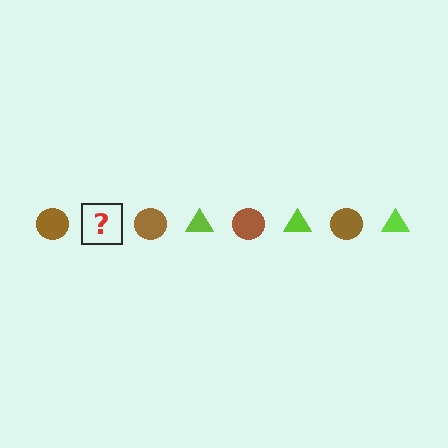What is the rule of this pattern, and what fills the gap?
The rule is that the pattern alternates between brown circle and lime triangle. The gap should be filled with a lime triangle.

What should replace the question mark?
The question mark should be replaced with a lime triangle.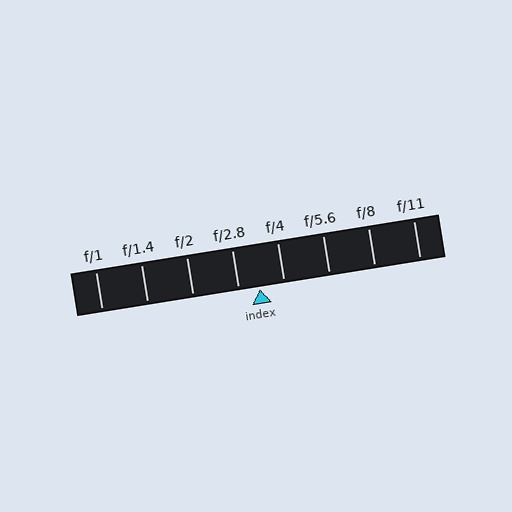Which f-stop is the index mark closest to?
The index mark is closest to f/2.8.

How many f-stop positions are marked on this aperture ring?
There are 8 f-stop positions marked.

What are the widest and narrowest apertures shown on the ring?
The widest aperture shown is f/1 and the narrowest is f/11.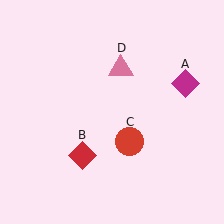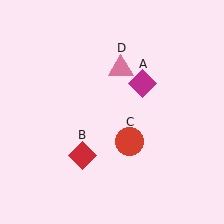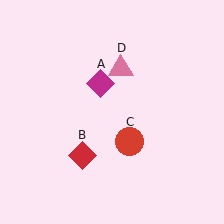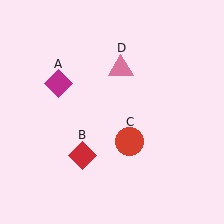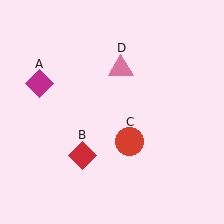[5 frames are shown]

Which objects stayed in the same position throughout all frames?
Red diamond (object B) and red circle (object C) and pink triangle (object D) remained stationary.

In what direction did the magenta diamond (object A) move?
The magenta diamond (object A) moved left.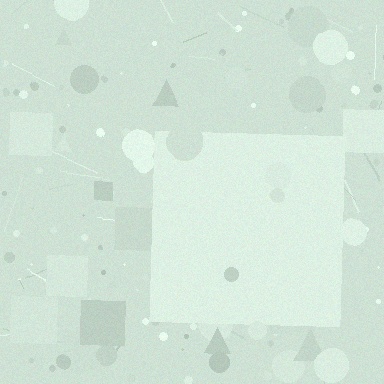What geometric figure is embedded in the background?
A square is embedded in the background.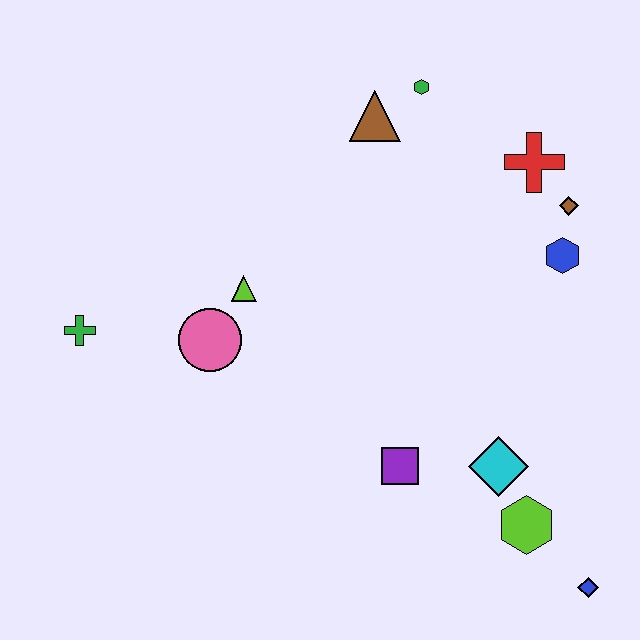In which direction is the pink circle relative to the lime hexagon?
The pink circle is to the left of the lime hexagon.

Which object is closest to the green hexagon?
The brown triangle is closest to the green hexagon.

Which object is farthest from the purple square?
The green hexagon is farthest from the purple square.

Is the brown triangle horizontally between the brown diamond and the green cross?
Yes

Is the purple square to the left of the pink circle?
No